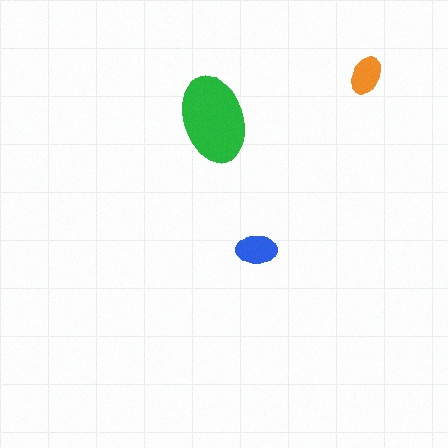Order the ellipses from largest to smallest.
the green one, the blue one, the orange one.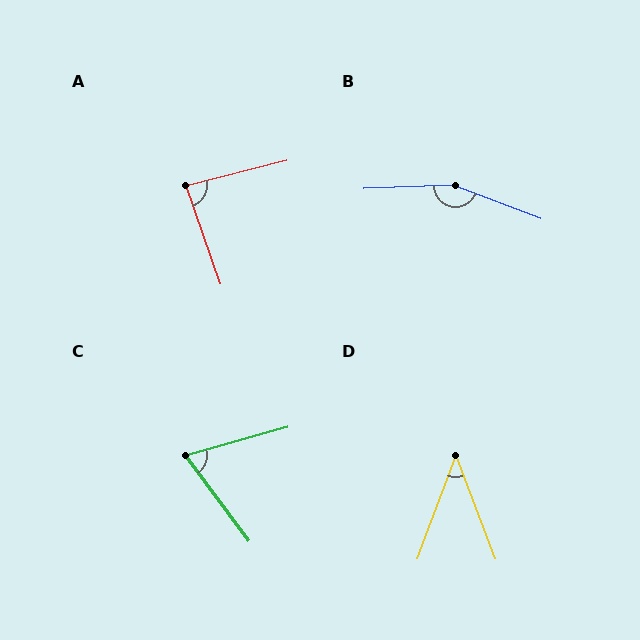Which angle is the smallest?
D, at approximately 41 degrees.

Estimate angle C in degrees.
Approximately 69 degrees.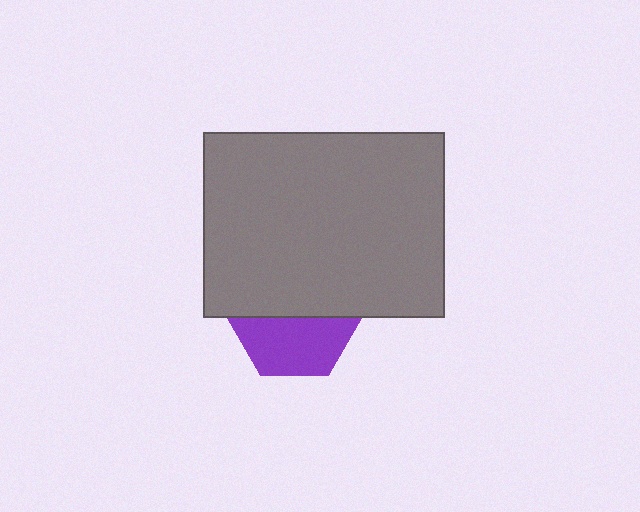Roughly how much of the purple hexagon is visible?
About half of it is visible (roughly 49%).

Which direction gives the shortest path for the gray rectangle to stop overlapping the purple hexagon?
Moving up gives the shortest separation.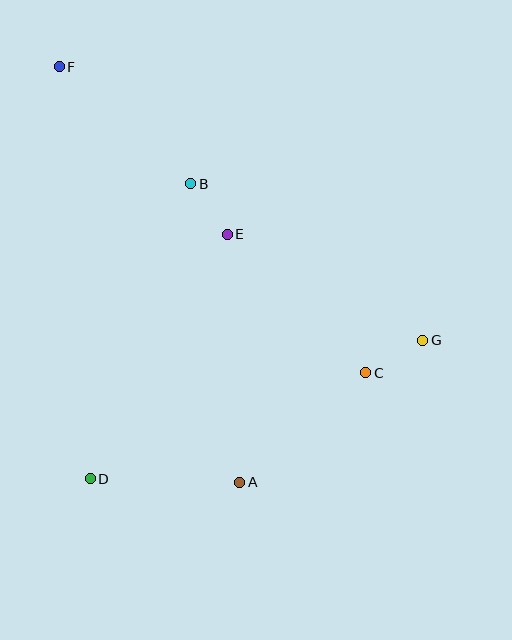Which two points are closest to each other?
Points B and E are closest to each other.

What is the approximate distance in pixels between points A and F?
The distance between A and F is approximately 453 pixels.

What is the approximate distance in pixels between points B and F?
The distance between B and F is approximately 176 pixels.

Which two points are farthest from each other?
Points F and G are farthest from each other.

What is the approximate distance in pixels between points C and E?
The distance between C and E is approximately 195 pixels.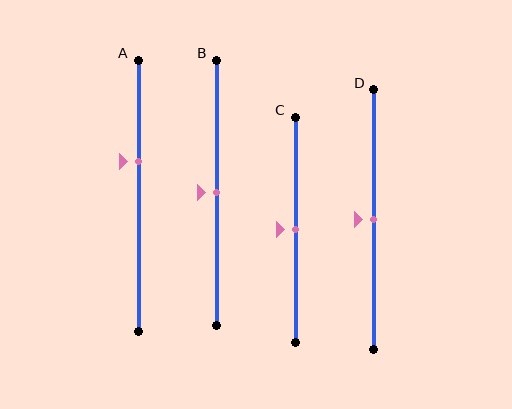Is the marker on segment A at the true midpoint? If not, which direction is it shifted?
No, the marker on segment A is shifted upward by about 13% of the segment length.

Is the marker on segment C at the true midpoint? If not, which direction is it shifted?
Yes, the marker on segment C is at the true midpoint.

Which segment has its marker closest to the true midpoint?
Segment B has its marker closest to the true midpoint.